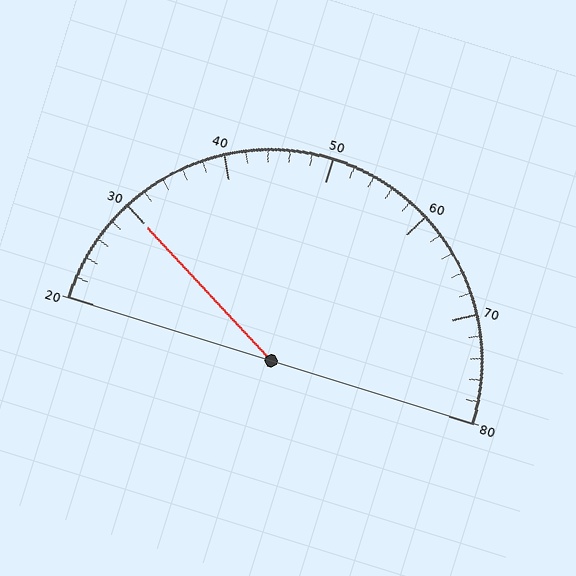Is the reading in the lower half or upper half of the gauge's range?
The reading is in the lower half of the range (20 to 80).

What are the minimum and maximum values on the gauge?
The gauge ranges from 20 to 80.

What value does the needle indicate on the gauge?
The needle indicates approximately 30.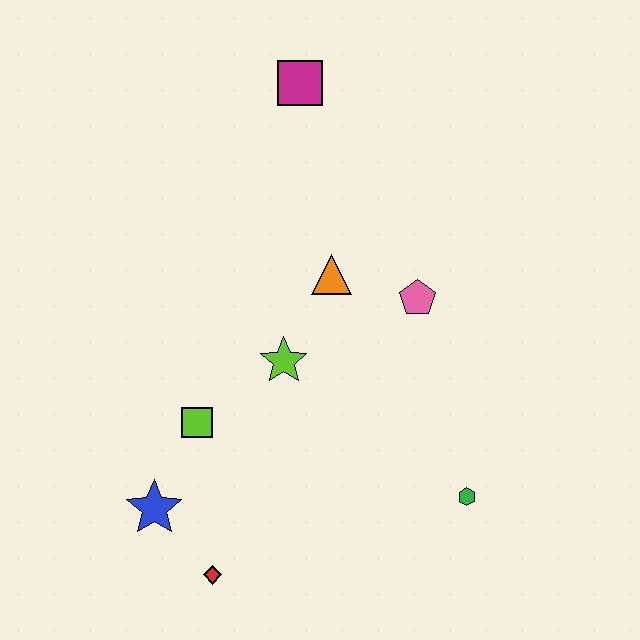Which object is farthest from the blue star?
The magenta square is farthest from the blue star.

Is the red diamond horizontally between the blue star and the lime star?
Yes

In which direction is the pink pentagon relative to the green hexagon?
The pink pentagon is above the green hexagon.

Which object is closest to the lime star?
The orange triangle is closest to the lime star.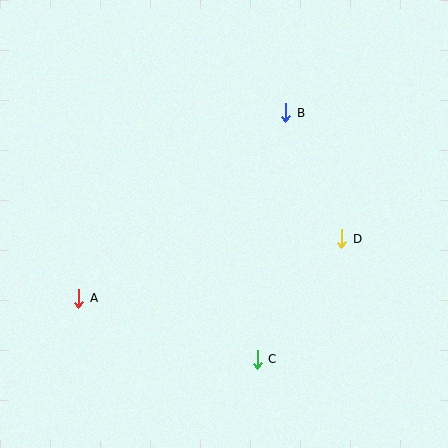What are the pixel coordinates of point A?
Point A is at (79, 298).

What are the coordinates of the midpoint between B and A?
The midpoint between B and A is at (182, 205).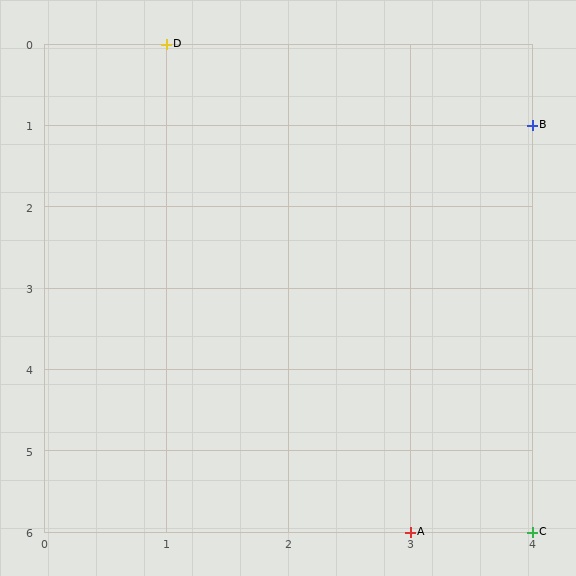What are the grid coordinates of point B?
Point B is at grid coordinates (4, 1).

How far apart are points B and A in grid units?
Points B and A are 1 column and 5 rows apart (about 5.1 grid units diagonally).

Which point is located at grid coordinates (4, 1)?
Point B is at (4, 1).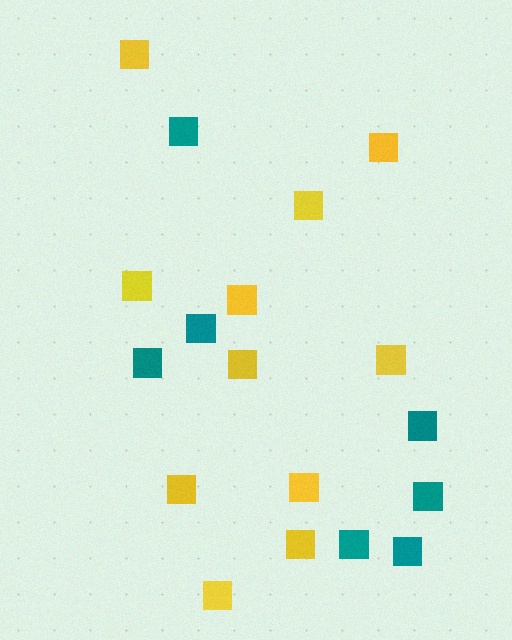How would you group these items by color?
There are 2 groups: one group of yellow squares (11) and one group of teal squares (7).